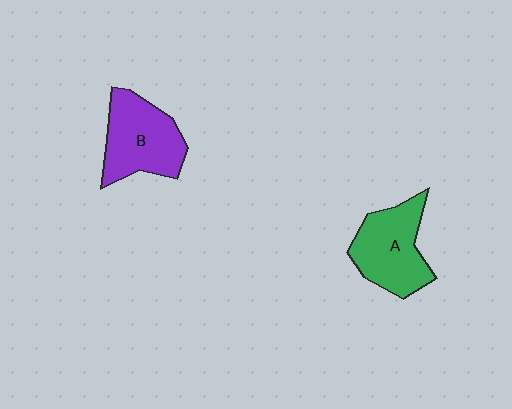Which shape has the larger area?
Shape B (purple).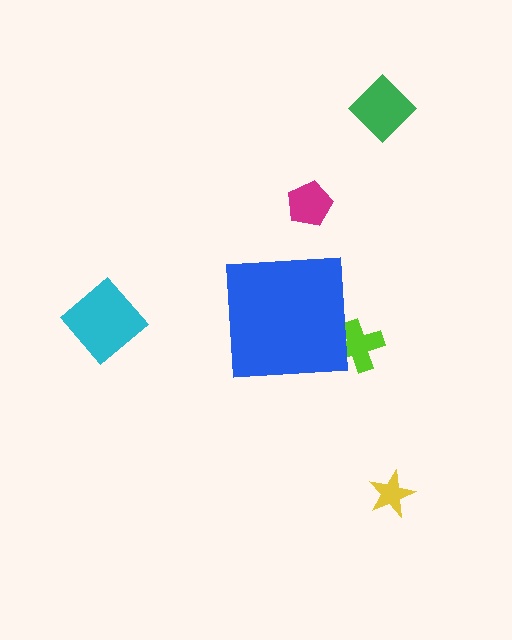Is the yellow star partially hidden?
No, the yellow star is fully visible.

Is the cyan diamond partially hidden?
No, the cyan diamond is fully visible.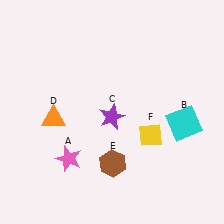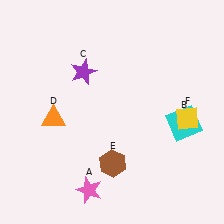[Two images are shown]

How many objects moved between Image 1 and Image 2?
3 objects moved between the two images.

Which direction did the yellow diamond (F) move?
The yellow diamond (F) moved right.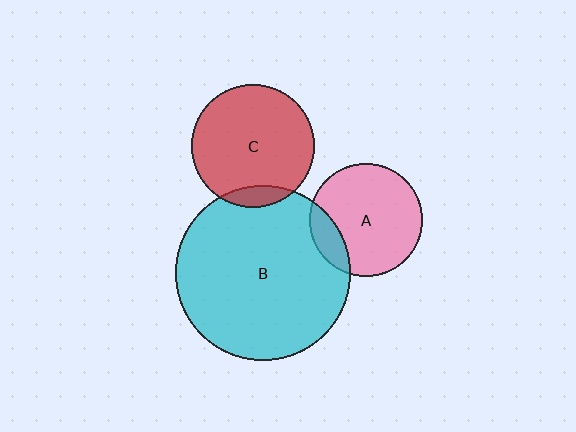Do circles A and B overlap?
Yes.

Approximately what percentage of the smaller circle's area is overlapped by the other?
Approximately 15%.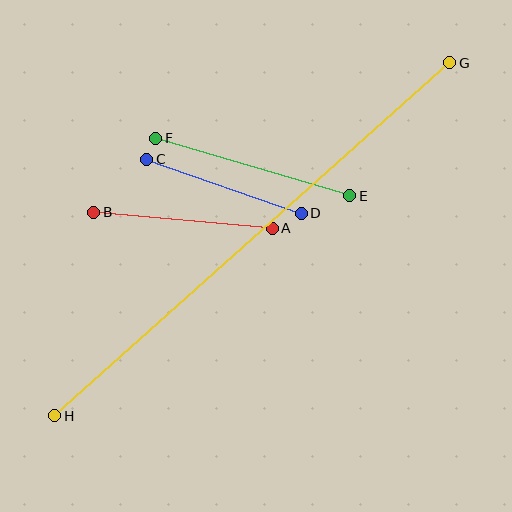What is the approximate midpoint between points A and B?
The midpoint is at approximately (183, 220) pixels.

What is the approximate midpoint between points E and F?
The midpoint is at approximately (253, 167) pixels.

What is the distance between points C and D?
The distance is approximately 163 pixels.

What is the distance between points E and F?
The distance is approximately 203 pixels.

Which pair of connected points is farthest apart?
Points G and H are farthest apart.